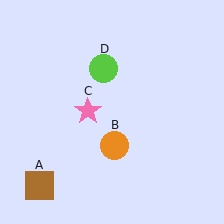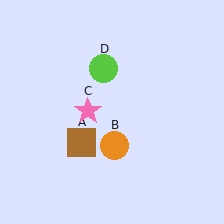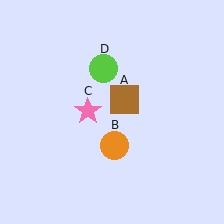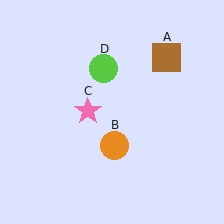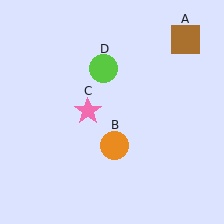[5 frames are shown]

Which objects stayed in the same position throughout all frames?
Orange circle (object B) and pink star (object C) and lime circle (object D) remained stationary.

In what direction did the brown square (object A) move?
The brown square (object A) moved up and to the right.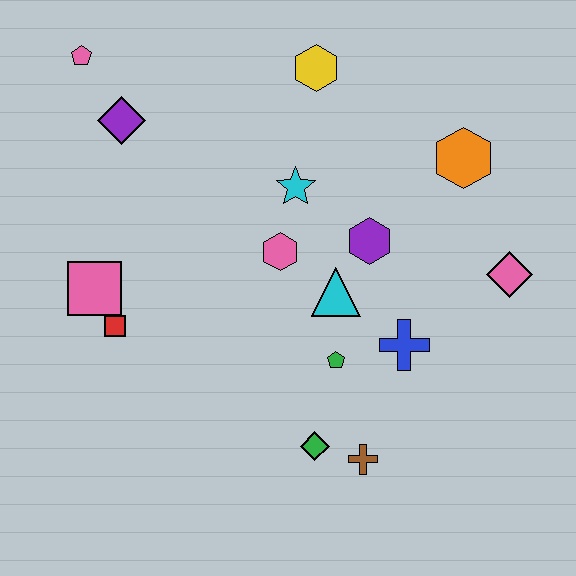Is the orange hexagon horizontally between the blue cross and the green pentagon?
No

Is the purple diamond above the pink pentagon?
No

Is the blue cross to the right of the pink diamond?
No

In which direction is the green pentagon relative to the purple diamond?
The green pentagon is below the purple diamond.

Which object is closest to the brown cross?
The green diamond is closest to the brown cross.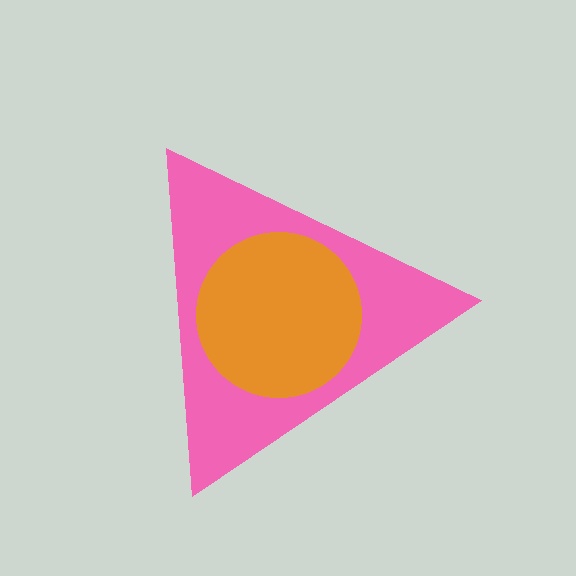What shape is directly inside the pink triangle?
The orange circle.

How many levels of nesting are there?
2.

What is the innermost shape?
The orange circle.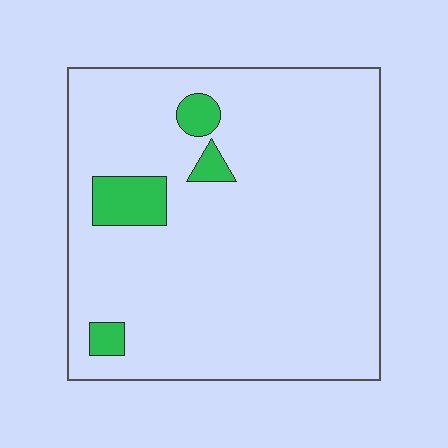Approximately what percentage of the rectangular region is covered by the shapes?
Approximately 10%.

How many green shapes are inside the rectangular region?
4.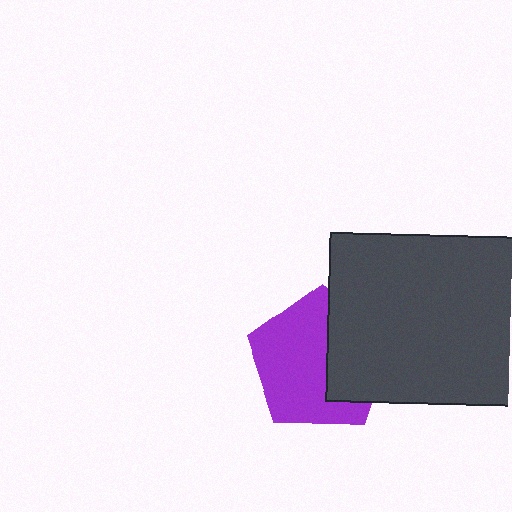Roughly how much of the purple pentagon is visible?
About half of it is visible (roughly 63%).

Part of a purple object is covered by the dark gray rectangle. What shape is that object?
It is a pentagon.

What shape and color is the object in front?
The object in front is a dark gray rectangle.